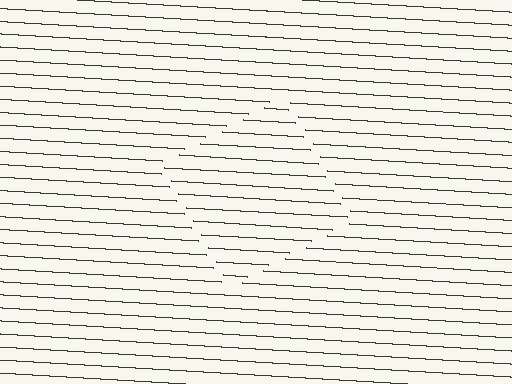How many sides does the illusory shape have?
4 sides — the line-ends trace a square.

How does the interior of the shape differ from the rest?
The interior of the shape contains the same grating, shifted by half a period — the contour is defined by the phase discontinuity where line-ends from the inner and outer gratings abut.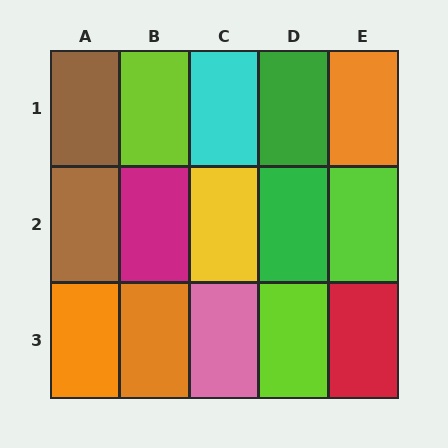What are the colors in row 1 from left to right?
Brown, lime, cyan, green, orange.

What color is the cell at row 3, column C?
Pink.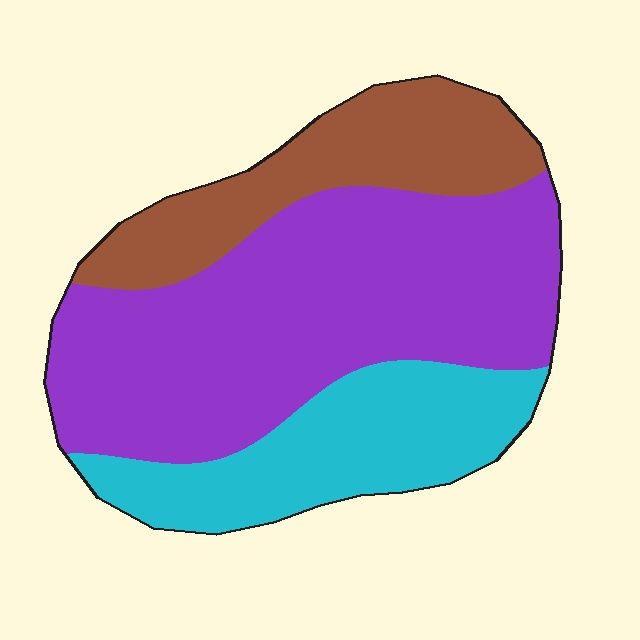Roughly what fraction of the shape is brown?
Brown takes up less than a quarter of the shape.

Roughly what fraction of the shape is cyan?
Cyan covers 24% of the shape.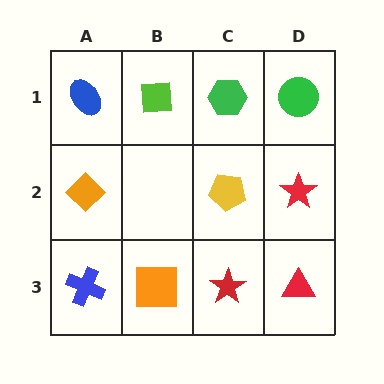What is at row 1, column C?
A green hexagon.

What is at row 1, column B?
A lime square.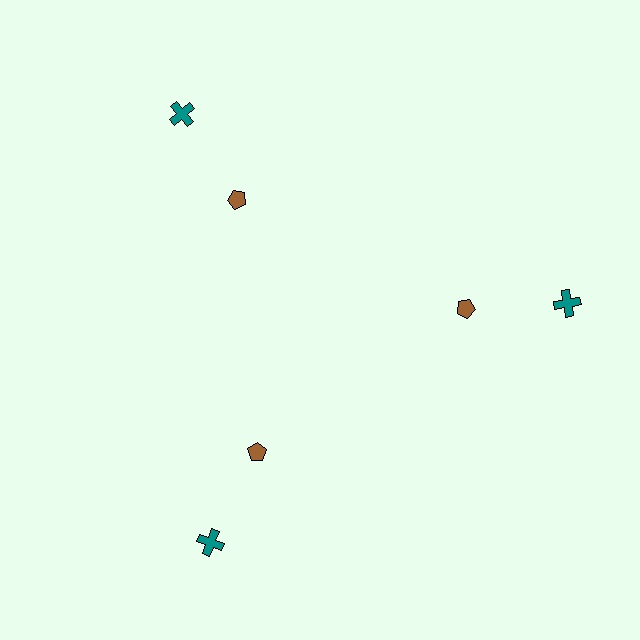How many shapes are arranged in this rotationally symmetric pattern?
There are 6 shapes, arranged in 3 groups of 2.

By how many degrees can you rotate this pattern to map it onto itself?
The pattern maps onto itself every 120 degrees of rotation.